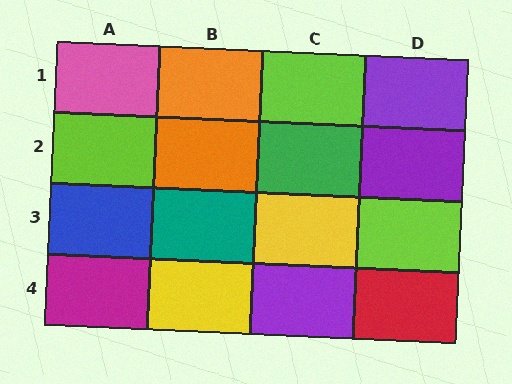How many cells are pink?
1 cell is pink.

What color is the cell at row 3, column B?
Teal.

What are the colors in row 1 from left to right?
Pink, orange, lime, purple.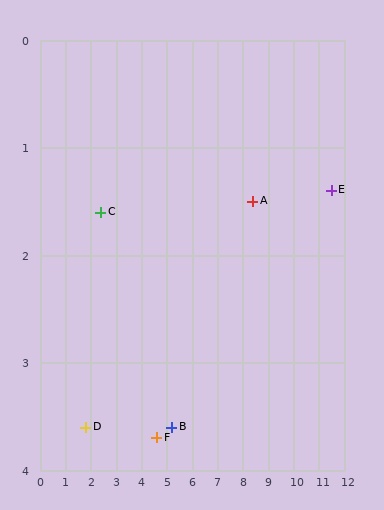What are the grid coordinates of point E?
Point E is at approximately (11.5, 1.4).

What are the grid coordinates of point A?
Point A is at approximately (8.4, 1.5).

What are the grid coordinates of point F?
Point F is at approximately (4.6, 3.7).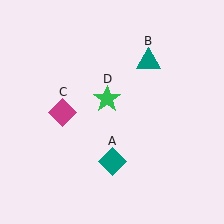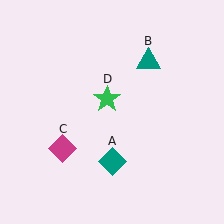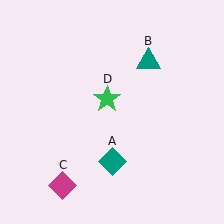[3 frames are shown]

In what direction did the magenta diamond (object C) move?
The magenta diamond (object C) moved down.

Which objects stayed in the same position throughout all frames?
Teal diamond (object A) and teal triangle (object B) and green star (object D) remained stationary.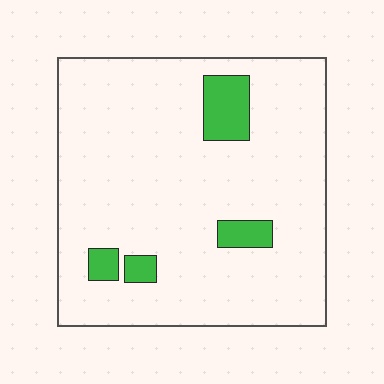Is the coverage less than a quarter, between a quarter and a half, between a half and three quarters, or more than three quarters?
Less than a quarter.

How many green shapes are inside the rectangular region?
4.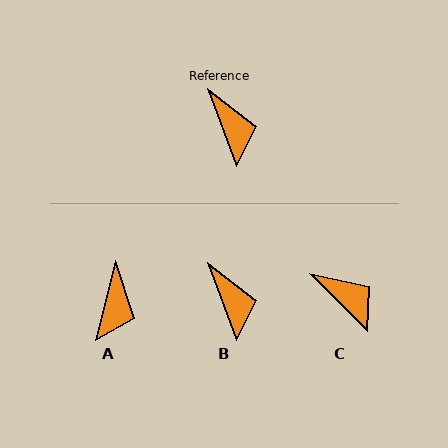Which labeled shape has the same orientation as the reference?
B.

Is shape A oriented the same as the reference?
No, it is off by about 35 degrees.